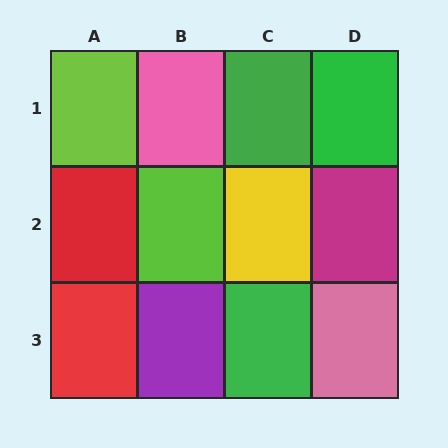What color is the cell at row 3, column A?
Red.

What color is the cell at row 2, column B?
Lime.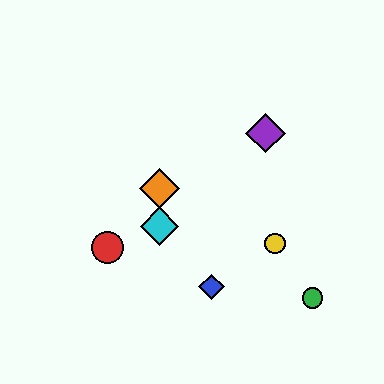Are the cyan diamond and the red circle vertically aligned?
No, the cyan diamond is at x≈160 and the red circle is at x≈107.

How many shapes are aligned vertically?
2 shapes (the orange diamond, the cyan diamond) are aligned vertically.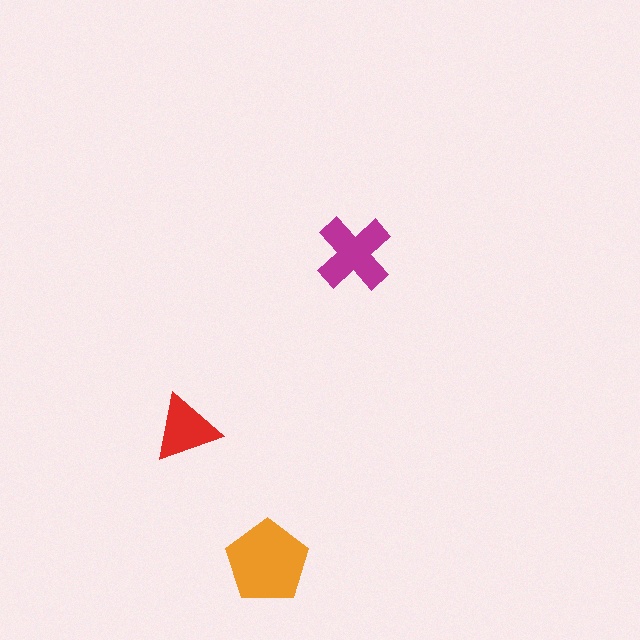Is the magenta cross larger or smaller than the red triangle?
Larger.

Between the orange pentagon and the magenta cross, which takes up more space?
The orange pentagon.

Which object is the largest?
The orange pentagon.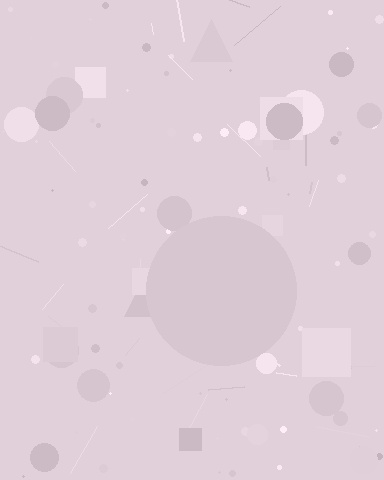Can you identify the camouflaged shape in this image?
The camouflaged shape is a circle.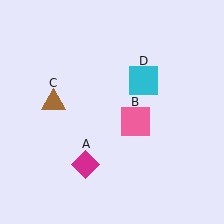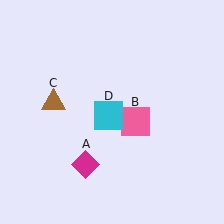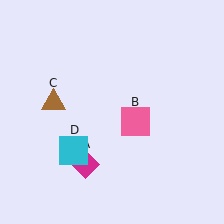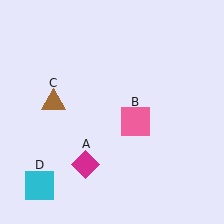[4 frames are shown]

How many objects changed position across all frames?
1 object changed position: cyan square (object D).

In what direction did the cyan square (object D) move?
The cyan square (object D) moved down and to the left.